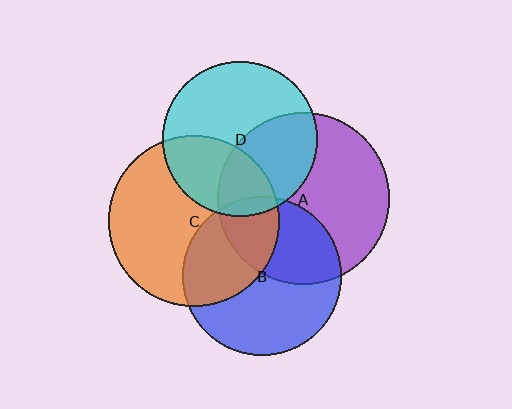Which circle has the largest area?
Circle A (purple).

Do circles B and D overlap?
Yes.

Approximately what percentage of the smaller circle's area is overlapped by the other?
Approximately 5%.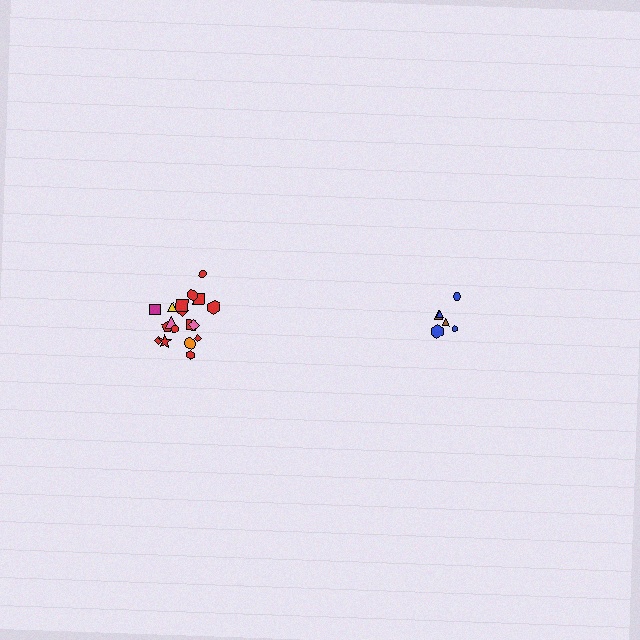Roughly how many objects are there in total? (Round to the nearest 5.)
Roughly 25 objects in total.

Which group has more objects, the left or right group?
The left group.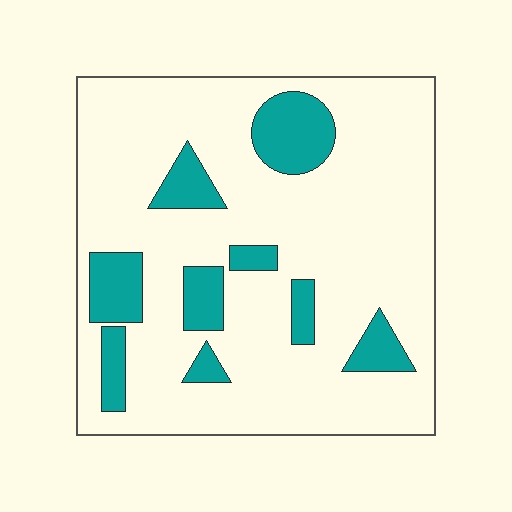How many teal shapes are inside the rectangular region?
9.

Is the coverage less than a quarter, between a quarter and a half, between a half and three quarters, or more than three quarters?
Less than a quarter.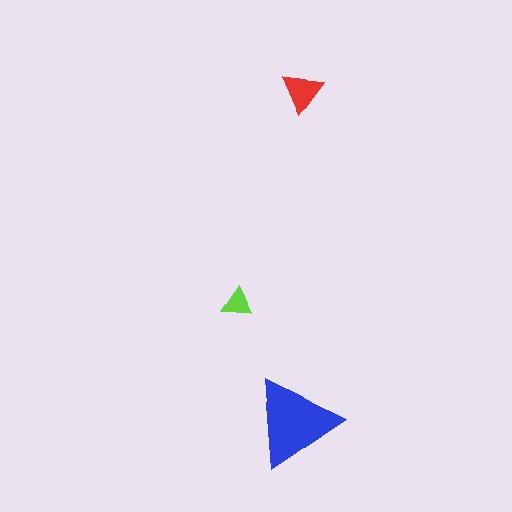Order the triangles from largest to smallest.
the blue one, the red one, the lime one.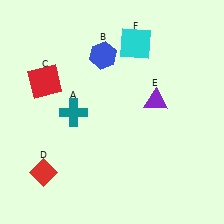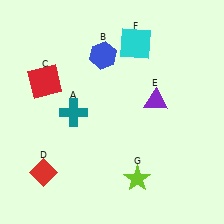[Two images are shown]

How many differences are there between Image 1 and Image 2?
There is 1 difference between the two images.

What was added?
A lime star (G) was added in Image 2.